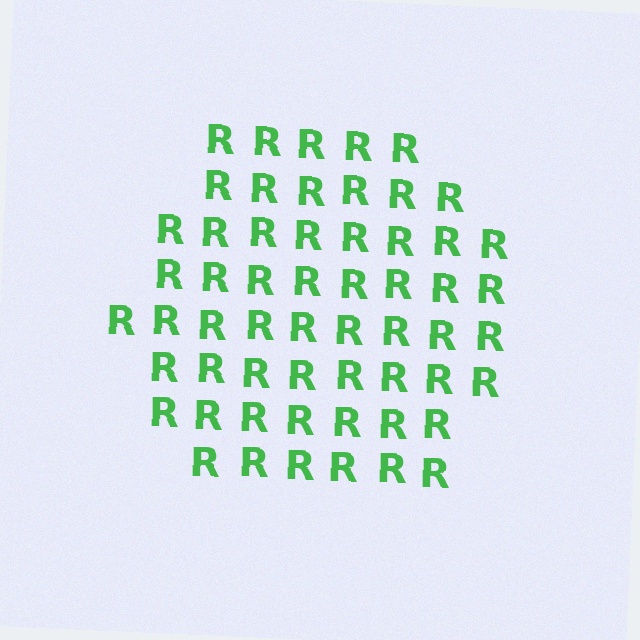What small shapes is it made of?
It is made of small letter R's.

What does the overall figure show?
The overall figure shows a hexagon.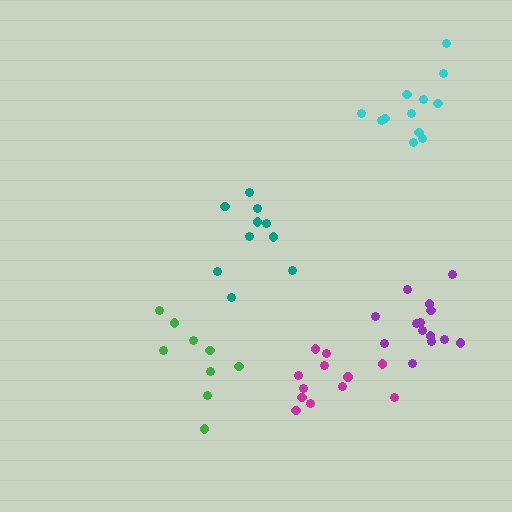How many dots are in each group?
Group 1: 10 dots, Group 2: 9 dots, Group 3: 14 dots, Group 4: 12 dots, Group 5: 12 dots (57 total).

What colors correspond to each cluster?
The clusters are colored: teal, green, purple, magenta, cyan.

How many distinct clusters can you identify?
There are 5 distinct clusters.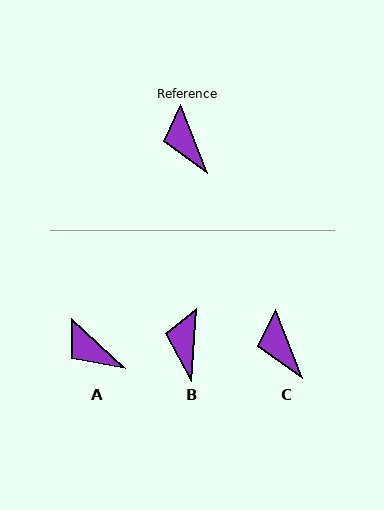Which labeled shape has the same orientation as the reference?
C.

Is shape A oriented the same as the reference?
No, it is off by about 25 degrees.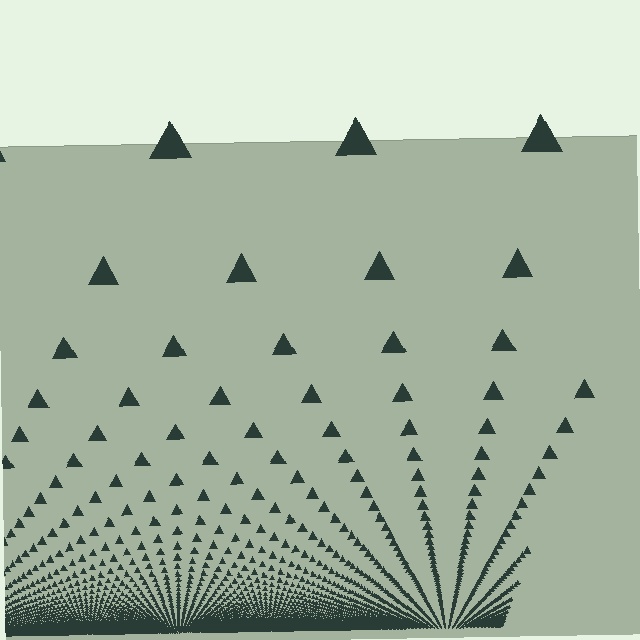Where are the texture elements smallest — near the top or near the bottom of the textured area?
Near the bottom.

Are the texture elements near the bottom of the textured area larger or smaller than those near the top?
Smaller. The gradient is inverted — elements near the bottom are smaller and denser.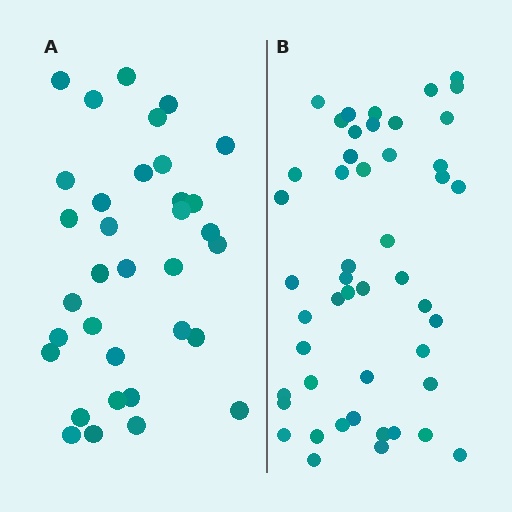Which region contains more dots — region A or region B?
Region B (the right region) has more dots.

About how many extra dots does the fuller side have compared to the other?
Region B has approximately 15 more dots than region A.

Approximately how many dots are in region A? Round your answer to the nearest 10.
About 30 dots. (The exact count is 34, which rounds to 30.)